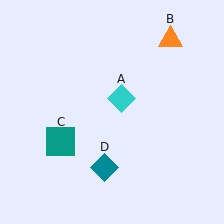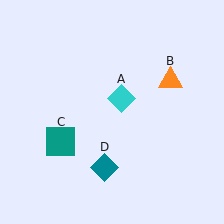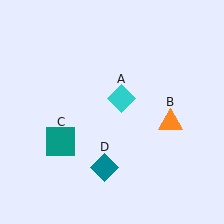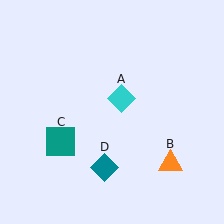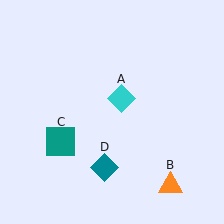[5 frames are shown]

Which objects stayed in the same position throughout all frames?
Cyan diamond (object A) and teal square (object C) and teal diamond (object D) remained stationary.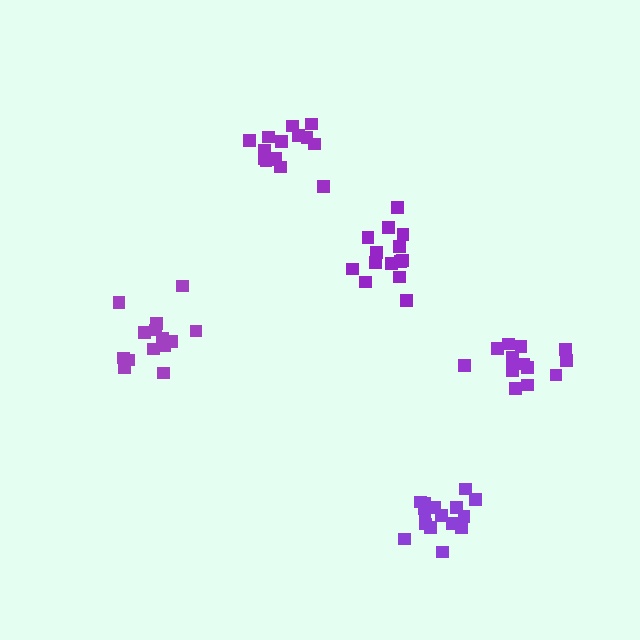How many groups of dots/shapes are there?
There are 5 groups.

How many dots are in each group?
Group 1: 16 dots, Group 2: 14 dots, Group 3: 13 dots, Group 4: 14 dots, Group 5: 16 dots (73 total).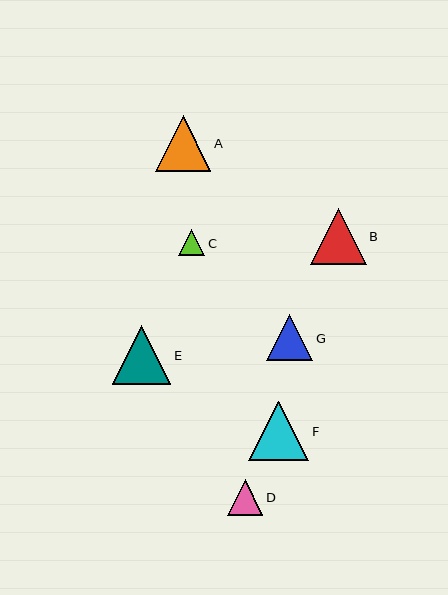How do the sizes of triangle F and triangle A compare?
Triangle F and triangle A are approximately the same size.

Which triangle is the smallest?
Triangle C is the smallest with a size of approximately 26 pixels.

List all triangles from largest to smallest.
From largest to smallest: F, E, B, A, G, D, C.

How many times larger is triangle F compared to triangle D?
Triangle F is approximately 1.7 times the size of triangle D.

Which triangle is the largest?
Triangle F is the largest with a size of approximately 60 pixels.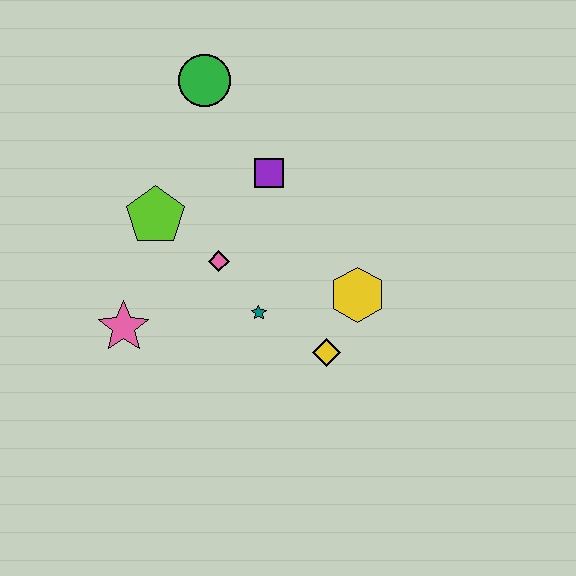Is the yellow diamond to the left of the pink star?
No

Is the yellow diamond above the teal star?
No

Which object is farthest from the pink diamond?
The green circle is farthest from the pink diamond.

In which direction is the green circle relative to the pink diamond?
The green circle is above the pink diamond.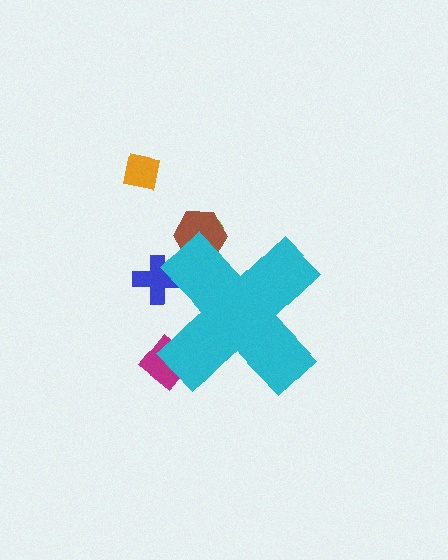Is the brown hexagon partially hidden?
Yes, the brown hexagon is partially hidden behind the cyan cross.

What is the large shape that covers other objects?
A cyan cross.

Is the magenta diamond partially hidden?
Yes, the magenta diamond is partially hidden behind the cyan cross.